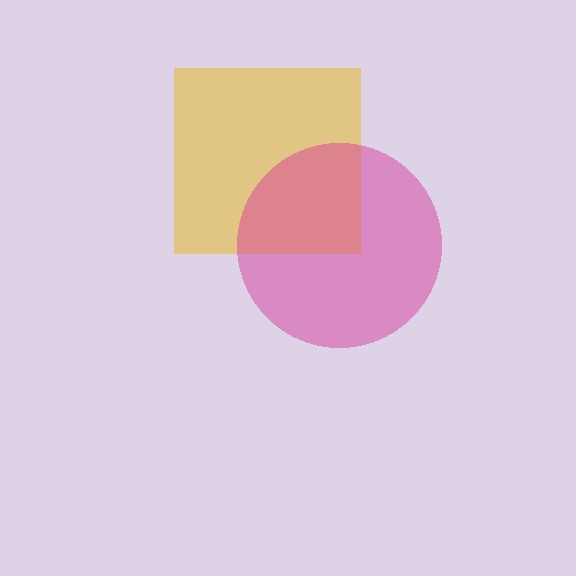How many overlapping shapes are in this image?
There are 2 overlapping shapes in the image.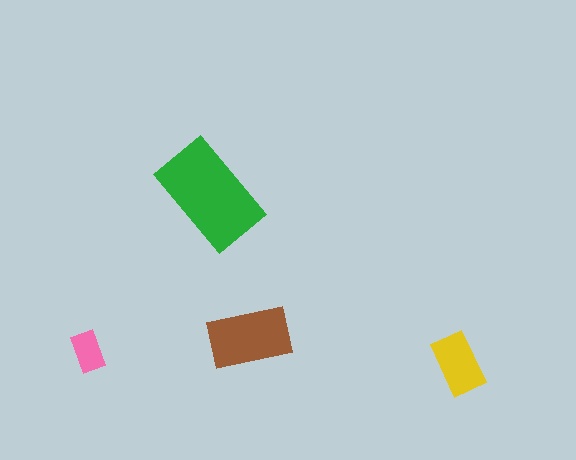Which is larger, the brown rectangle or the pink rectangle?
The brown one.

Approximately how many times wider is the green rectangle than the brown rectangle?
About 1.5 times wider.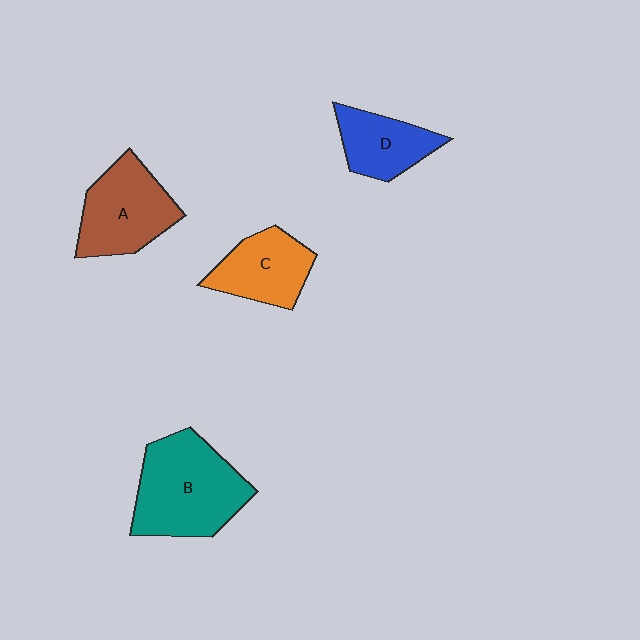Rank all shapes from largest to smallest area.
From largest to smallest: B (teal), A (brown), C (orange), D (blue).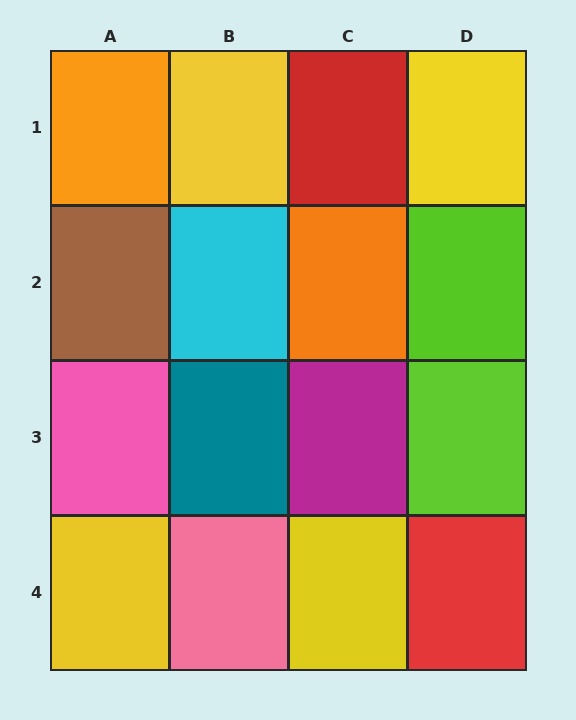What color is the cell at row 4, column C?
Yellow.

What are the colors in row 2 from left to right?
Brown, cyan, orange, lime.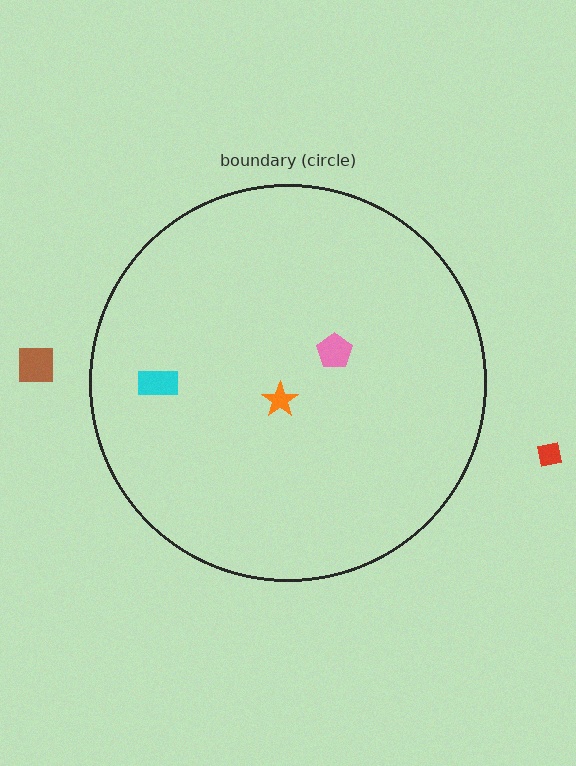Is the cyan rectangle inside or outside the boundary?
Inside.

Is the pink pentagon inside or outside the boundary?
Inside.